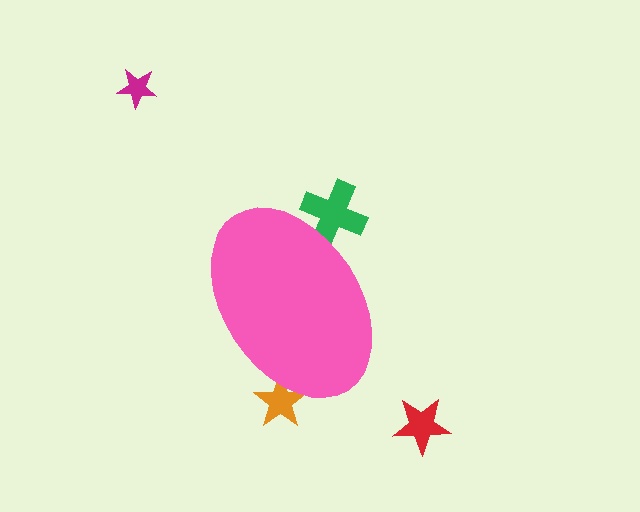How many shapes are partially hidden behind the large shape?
2 shapes are partially hidden.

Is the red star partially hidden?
No, the red star is fully visible.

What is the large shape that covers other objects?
A pink ellipse.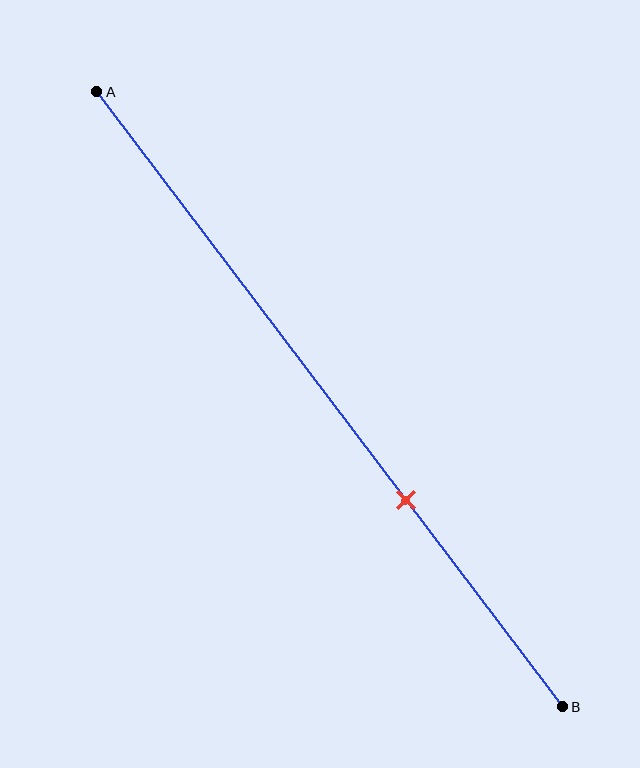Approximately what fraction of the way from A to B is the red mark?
The red mark is approximately 65% of the way from A to B.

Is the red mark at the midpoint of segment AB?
No, the mark is at about 65% from A, not at the 50% midpoint.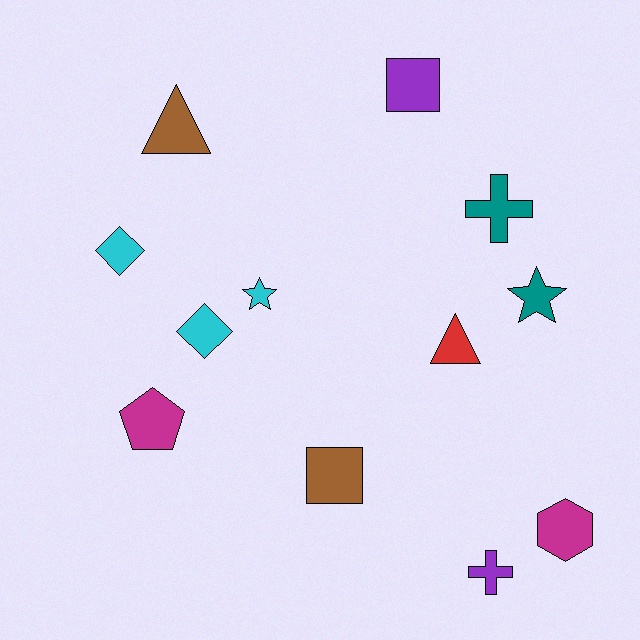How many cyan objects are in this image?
There are 3 cyan objects.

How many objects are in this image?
There are 12 objects.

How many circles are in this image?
There are no circles.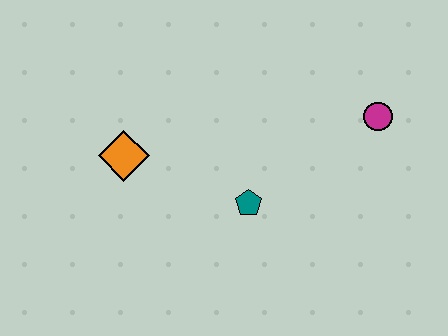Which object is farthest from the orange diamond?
The magenta circle is farthest from the orange diamond.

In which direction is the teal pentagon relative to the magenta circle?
The teal pentagon is to the left of the magenta circle.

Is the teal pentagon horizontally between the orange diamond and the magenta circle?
Yes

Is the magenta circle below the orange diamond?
No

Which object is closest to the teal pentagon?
The orange diamond is closest to the teal pentagon.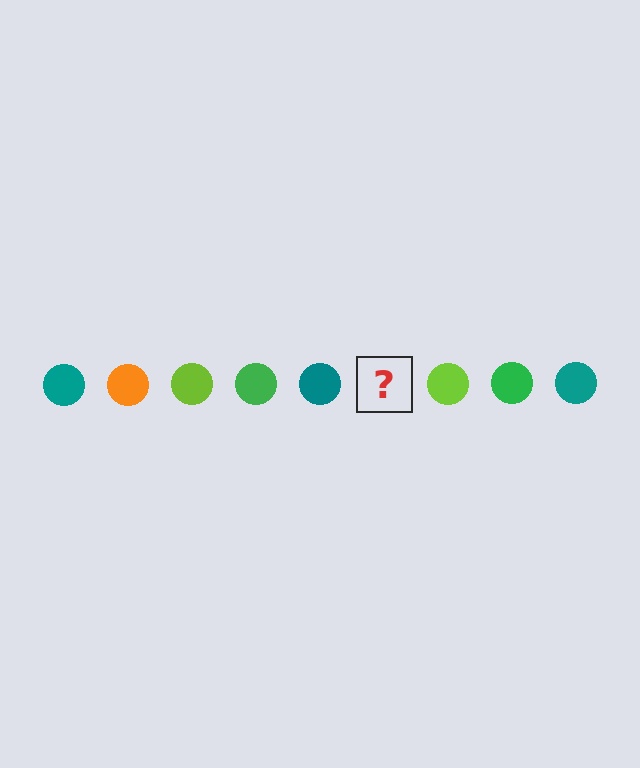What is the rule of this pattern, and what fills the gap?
The rule is that the pattern cycles through teal, orange, lime, green circles. The gap should be filled with an orange circle.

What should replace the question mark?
The question mark should be replaced with an orange circle.